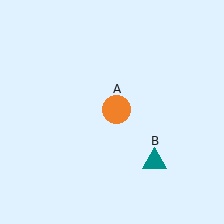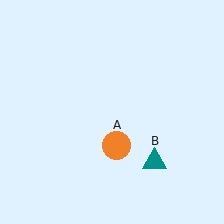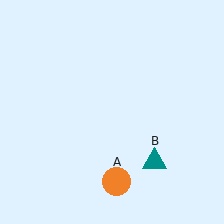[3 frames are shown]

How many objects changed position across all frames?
1 object changed position: orange circle (object A).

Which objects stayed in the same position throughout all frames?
Teal triangle (object B) remained stationary.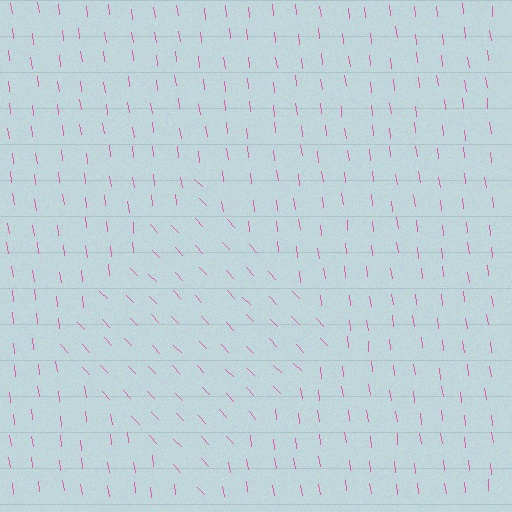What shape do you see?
I see a diamond.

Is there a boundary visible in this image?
Yes, there is a texture boundary formed by a change in line orientation.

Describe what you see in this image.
The image is filled with small pink line segments. A diamond region in the image has lines oriented differently from the surrounding lines, creating a visible texture boundary.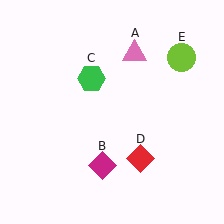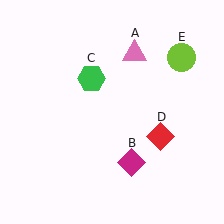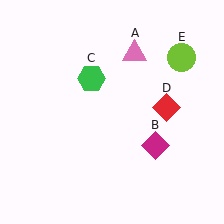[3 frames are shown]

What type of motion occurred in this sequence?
The magenta diamond (object B), red diamond (object D) rotated counterclockwise around the center of the scene.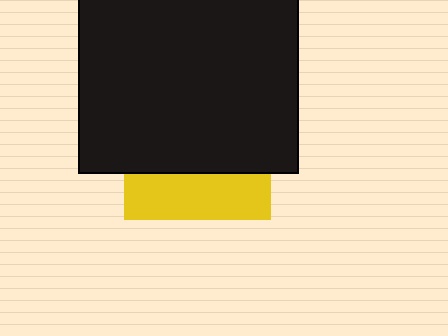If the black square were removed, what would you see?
You would see the complete yellow square.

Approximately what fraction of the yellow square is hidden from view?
Roughly 68% of the yellow square is hidden behind the black square.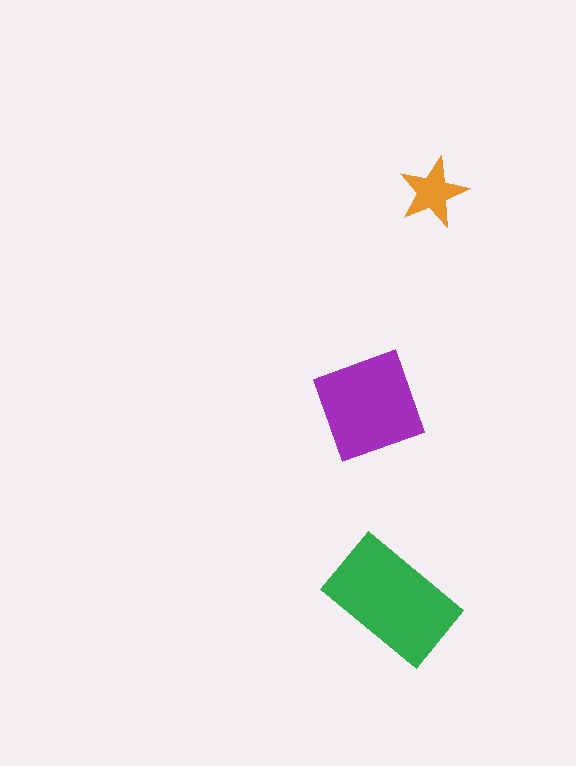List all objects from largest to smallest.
The green rectangle, the purple diamond, the orange star.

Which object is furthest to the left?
The purple diamond is leftmost.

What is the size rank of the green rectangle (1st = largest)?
1st.